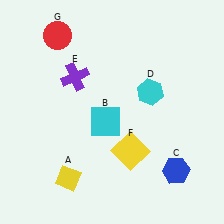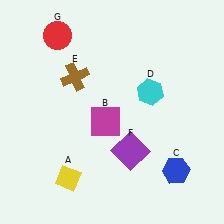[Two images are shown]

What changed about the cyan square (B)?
In Image 1, B is cyan. In Image 2, it changed to magenta.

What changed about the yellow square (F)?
In Image 1, F is yellow. In Image 2, it changed to purple.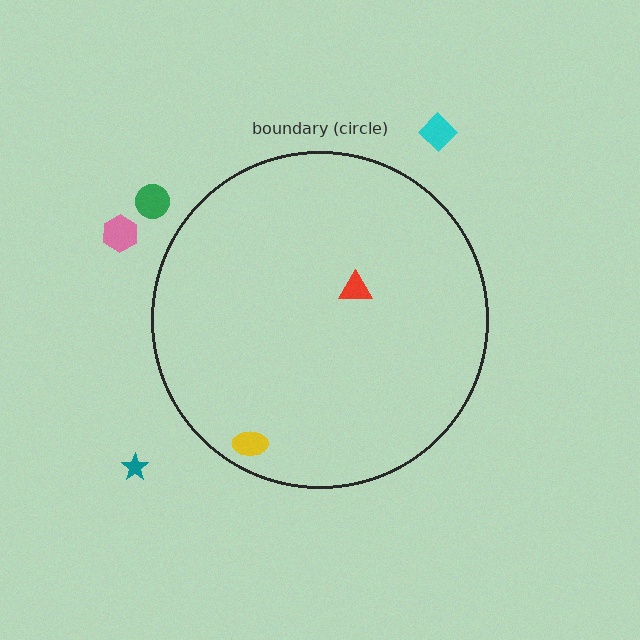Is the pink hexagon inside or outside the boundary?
Outside.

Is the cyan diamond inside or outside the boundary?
Outside.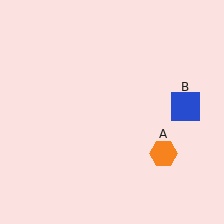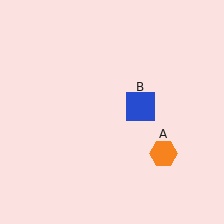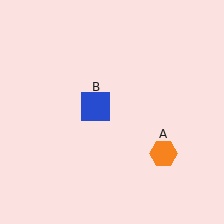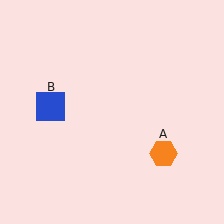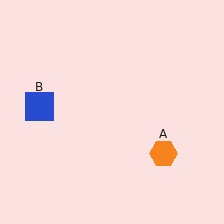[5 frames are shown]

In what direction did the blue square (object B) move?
The blue square (object B) moved left.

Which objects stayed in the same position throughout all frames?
Orange hexagon (object A) remained stationary.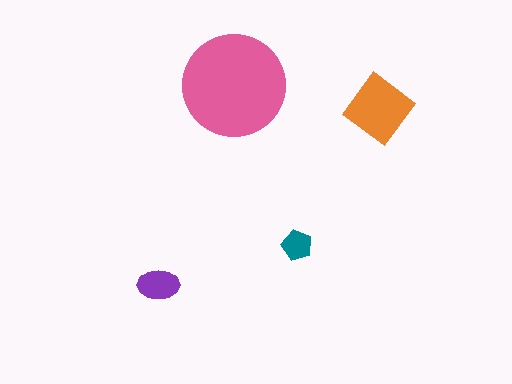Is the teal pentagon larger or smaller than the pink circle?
Smaller.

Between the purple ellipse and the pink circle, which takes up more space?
The pink circle.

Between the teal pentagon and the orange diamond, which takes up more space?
The orange diamond.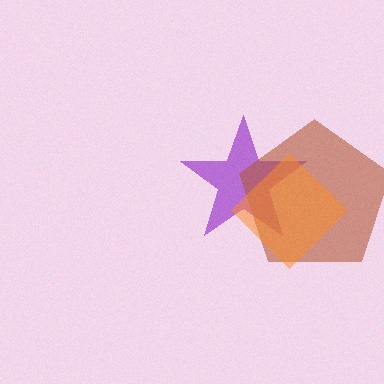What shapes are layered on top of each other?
The layered shapes are: a purple star, a brown pentagon, an orange diamond.